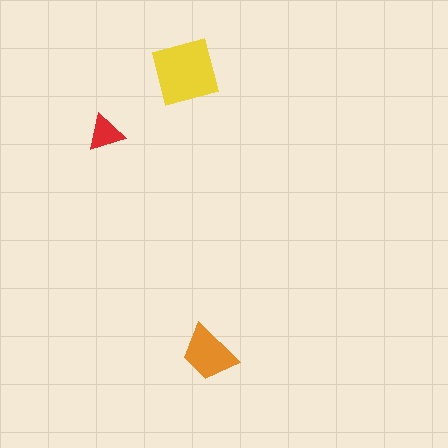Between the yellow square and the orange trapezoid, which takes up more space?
The yellow square.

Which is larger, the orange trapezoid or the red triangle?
The orange trapezoid.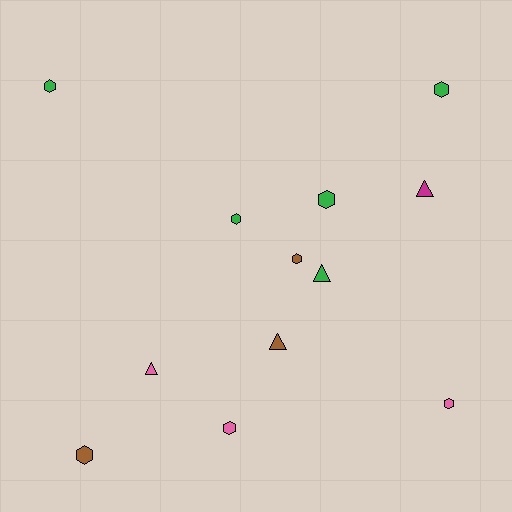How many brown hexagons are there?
There are 2 brown hexagons.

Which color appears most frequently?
Green, with 5 objects.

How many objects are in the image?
There are 12 objects.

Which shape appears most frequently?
Hexagon, with 8 objects.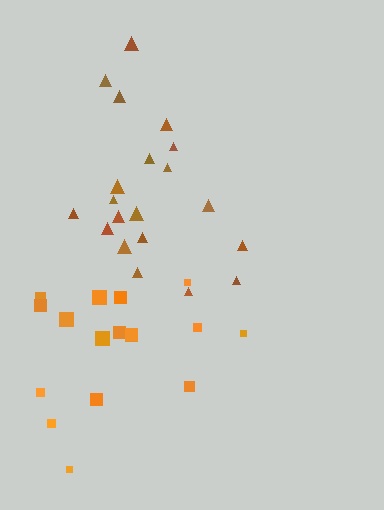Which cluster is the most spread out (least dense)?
Brown.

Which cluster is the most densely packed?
Orange.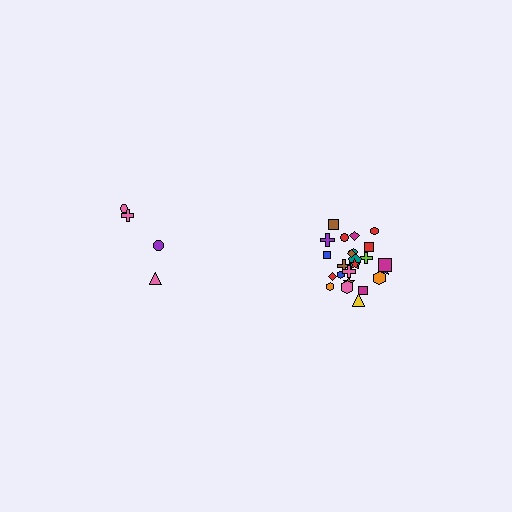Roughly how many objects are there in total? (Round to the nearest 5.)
Roughly 30 objects in total.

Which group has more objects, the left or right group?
The right group.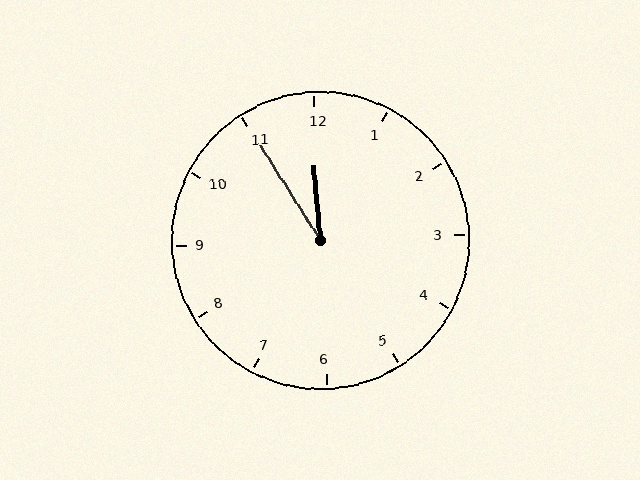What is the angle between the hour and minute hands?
Approximately 28 degrees.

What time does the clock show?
11:55.